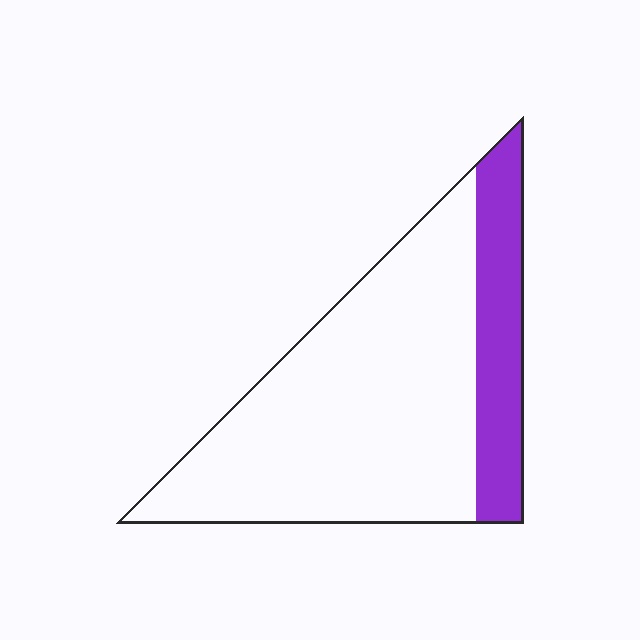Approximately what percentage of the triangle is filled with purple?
Approximately 20%.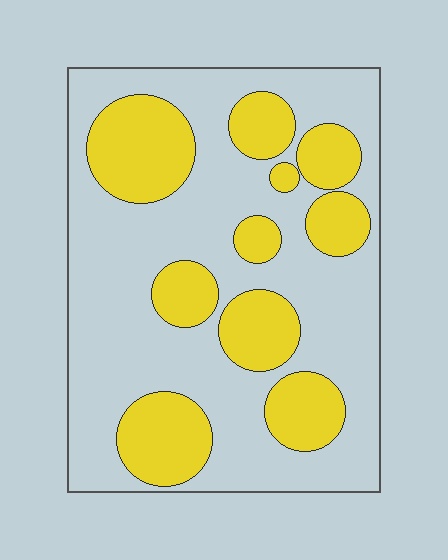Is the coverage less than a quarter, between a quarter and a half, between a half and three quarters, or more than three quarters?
Between a quarter and a half.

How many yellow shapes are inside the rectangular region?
10.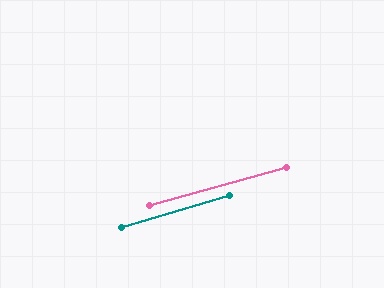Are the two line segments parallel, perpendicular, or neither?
Parallel — their directions differ by only 1.4°.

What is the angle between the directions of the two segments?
Approximately 1 degree.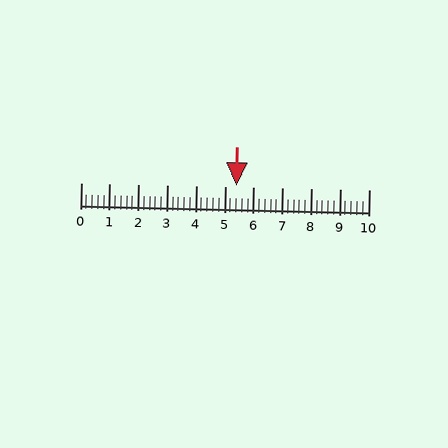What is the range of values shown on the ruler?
The ruler shows values from 0 to 10.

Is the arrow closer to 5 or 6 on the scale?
The arrow is closer to 5.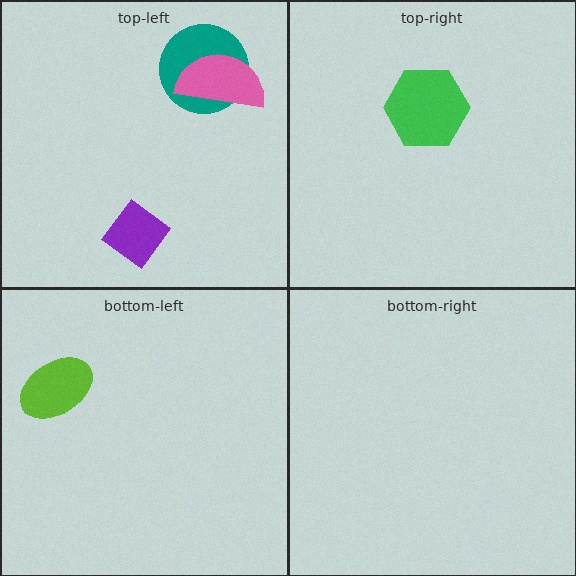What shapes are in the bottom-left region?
The lime ellipse.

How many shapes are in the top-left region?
3.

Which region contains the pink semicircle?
The top-left region.